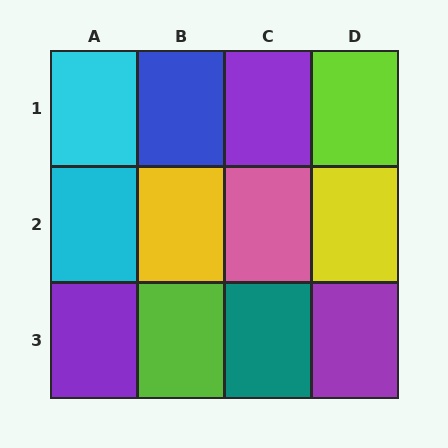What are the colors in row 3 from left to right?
Purple, lime, teal, purple.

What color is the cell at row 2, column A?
Cyan.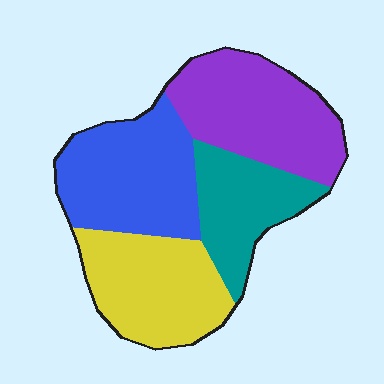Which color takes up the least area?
Teal, at roughly 20%.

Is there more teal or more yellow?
Yellow.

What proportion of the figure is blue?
Blue takes up about one quarter (1/4) of the figure.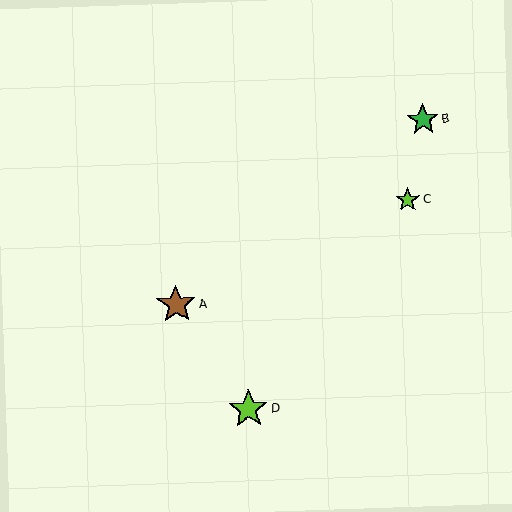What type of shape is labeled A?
Shape A is a brown star.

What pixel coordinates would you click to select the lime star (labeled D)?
Click at (248, 409) to select the lime star D.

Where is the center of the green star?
The center of the green star is at (423, 120).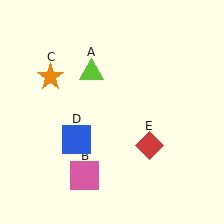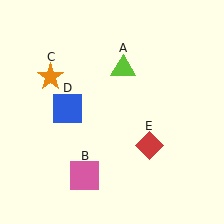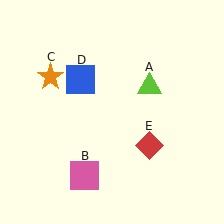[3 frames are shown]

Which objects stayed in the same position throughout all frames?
Pink square (object B) and orange star (object C) and red diamond (object E) remained stationary.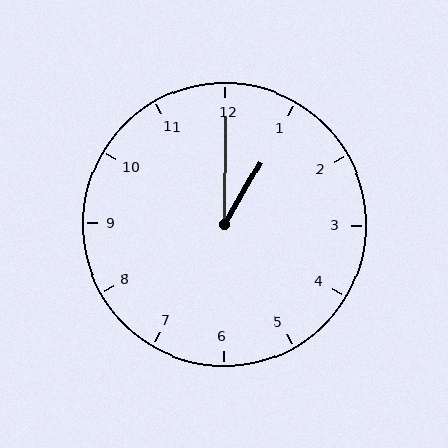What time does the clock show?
1:00.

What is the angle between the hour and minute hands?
Approximately 30 degrees.